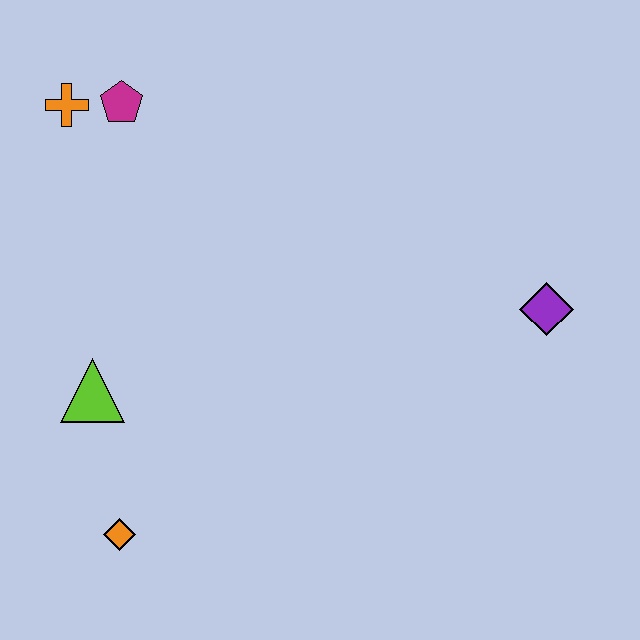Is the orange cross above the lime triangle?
Yes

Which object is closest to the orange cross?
The magenta pentagon is closest to the orange cross.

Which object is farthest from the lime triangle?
The purple diamond is farthest from the lime triangle.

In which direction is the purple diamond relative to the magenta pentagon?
The purple diamond is to the right of the magenta pentagon.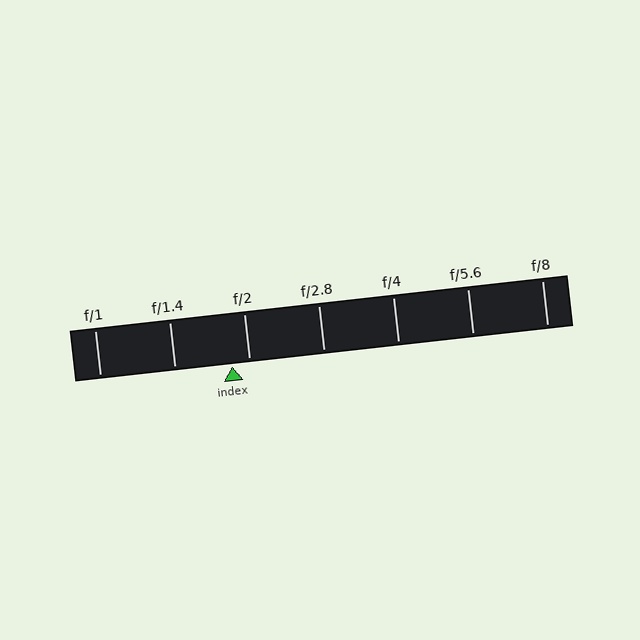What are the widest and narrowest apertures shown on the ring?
The widest aperture shown is f/1 and the narrowest is f/8.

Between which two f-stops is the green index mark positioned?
The index mark is between f/1.4 and f/2.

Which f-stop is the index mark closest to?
The index mark is closest to f/2.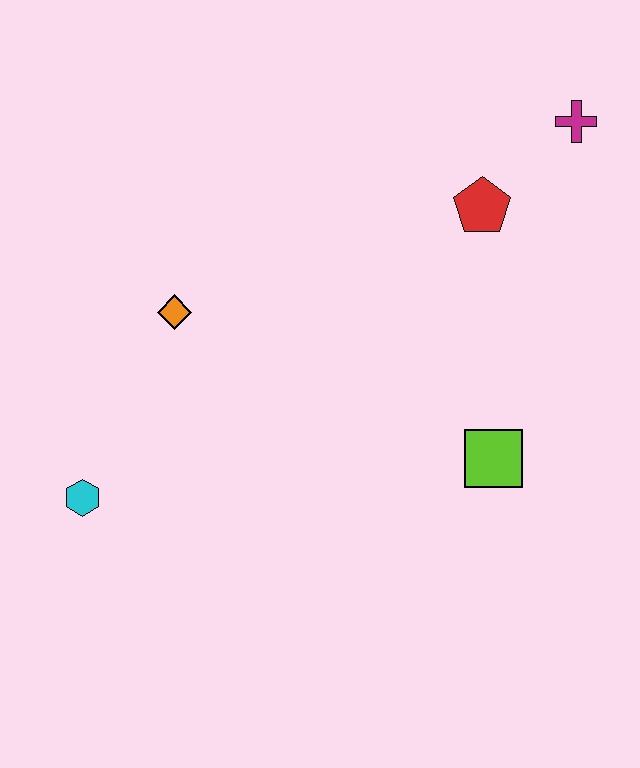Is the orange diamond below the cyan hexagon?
No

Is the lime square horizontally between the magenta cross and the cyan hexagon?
Yes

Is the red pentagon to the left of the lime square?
Yes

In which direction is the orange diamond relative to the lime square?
The orange diamond is to the left of the lime square.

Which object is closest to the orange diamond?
The cyan hexagon is closest to the orange diamond.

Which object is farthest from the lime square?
The cyan hexagon is farthest from the lime square.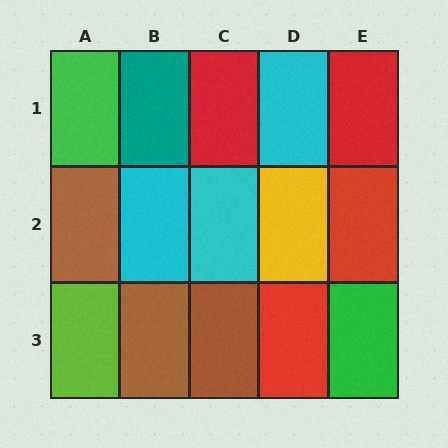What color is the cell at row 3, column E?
Green.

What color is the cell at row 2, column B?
Cyan.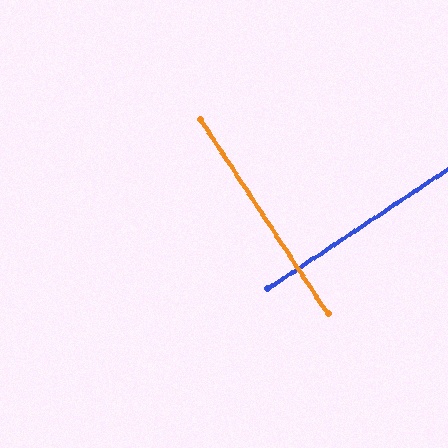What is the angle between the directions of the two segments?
Approximately 90 degrees.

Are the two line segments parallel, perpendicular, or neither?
Perpendicular — they meet at approximately 90°.